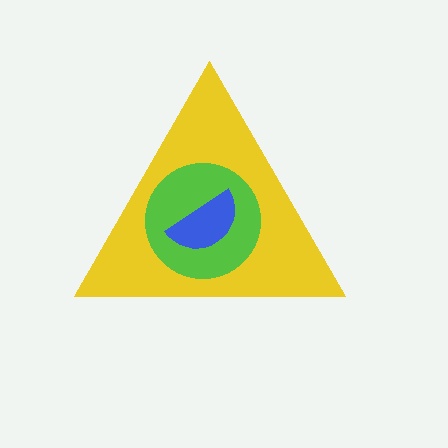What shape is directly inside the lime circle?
The blue semicircle.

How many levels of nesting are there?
3.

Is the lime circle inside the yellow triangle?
Yes.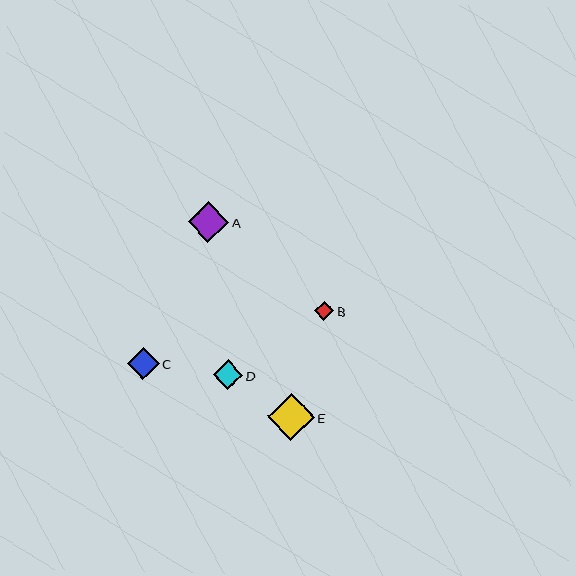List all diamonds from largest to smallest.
From largest to smallest: E, A, C, D, B.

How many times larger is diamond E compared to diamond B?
Diamond E is approximately 2.4 times the size of diamond B.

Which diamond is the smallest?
Diamond B is the smallest with a size of approximately 19 pixels.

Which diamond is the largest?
Diamond E is the largest with a size of approximately 47 pixels.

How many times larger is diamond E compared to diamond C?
Diamond E is approximately 1.5 times the size of diamond C.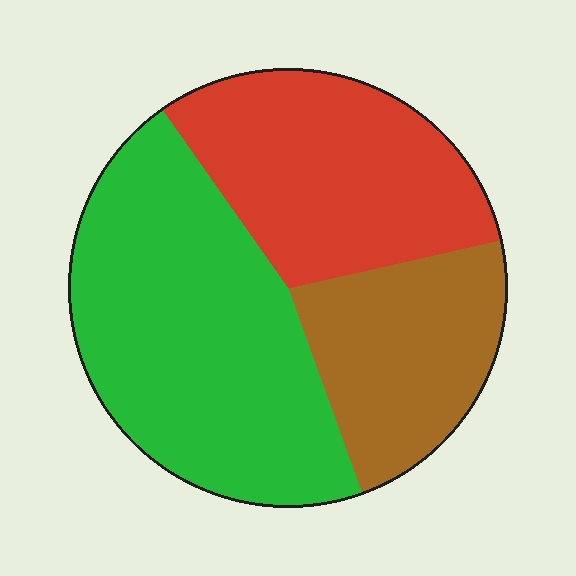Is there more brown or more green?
Green.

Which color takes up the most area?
Green, at roughly 45%.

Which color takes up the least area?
Brown, at roughly 25%.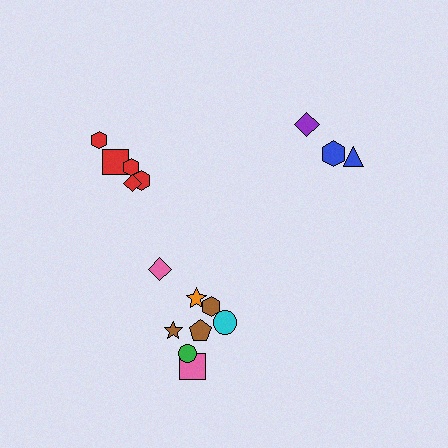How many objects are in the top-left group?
There are 5 objects.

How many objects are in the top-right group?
There are 3 objects.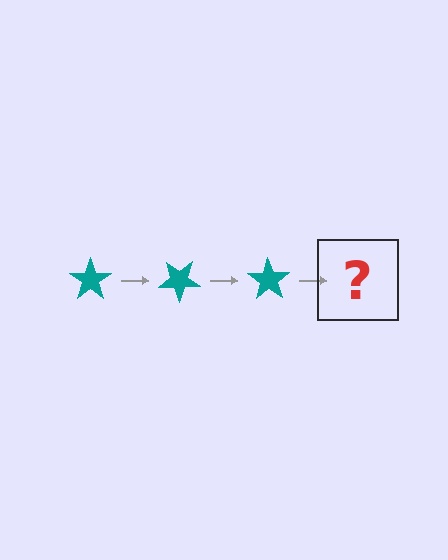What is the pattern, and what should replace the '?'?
The pattern is that the star rotates 35 degrees each step. The '?' should be a teal star rotated 105 degrees.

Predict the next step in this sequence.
The next step is a teal star rotated 105 degrees.